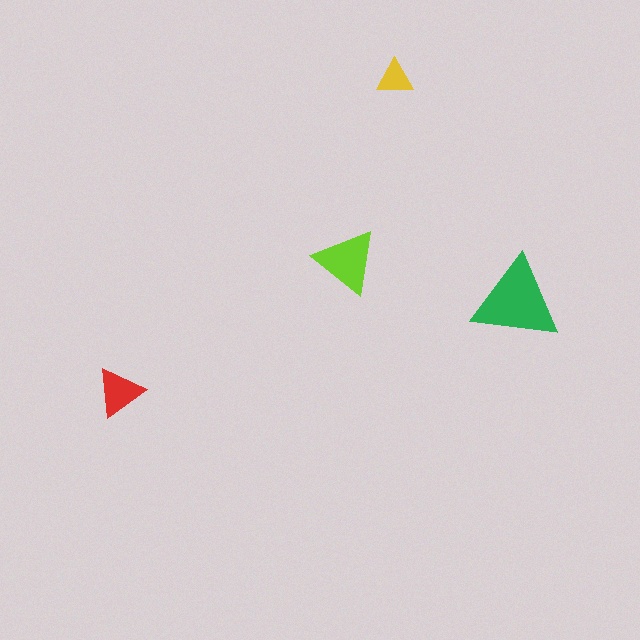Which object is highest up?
The yellow triangle is topmost.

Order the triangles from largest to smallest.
the green one, the lime one, the red one, the yellow one.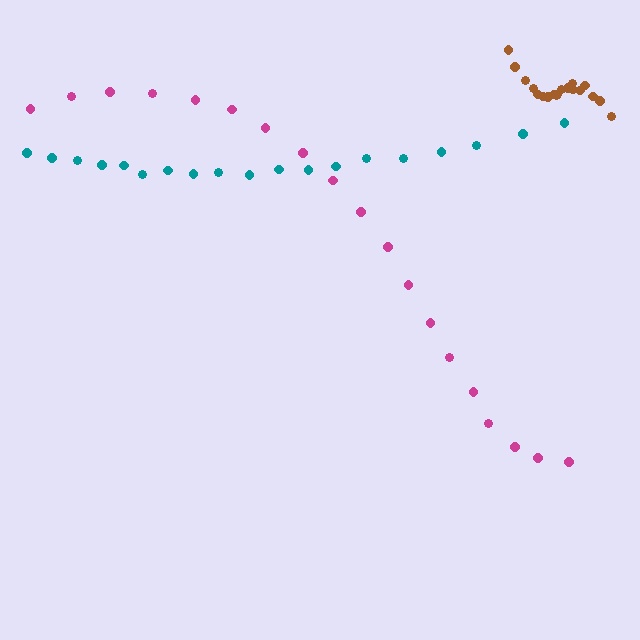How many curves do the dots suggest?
There are 3 distinct paths.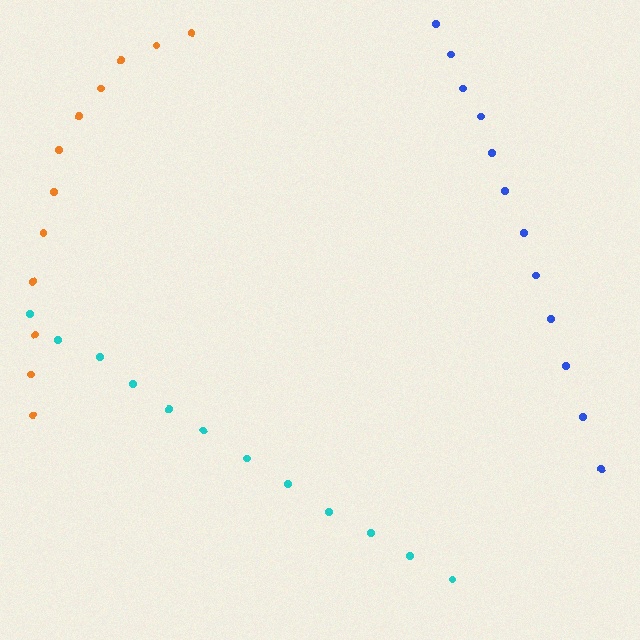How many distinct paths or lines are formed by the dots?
There are 3 distinct paths.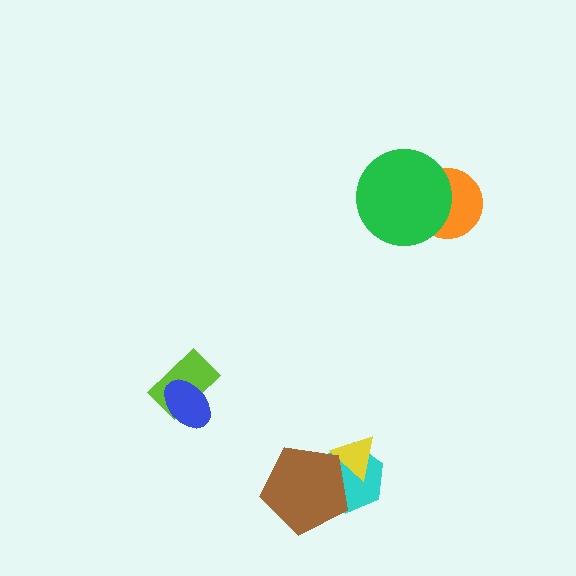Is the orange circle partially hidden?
Yes, it is partially covered by another shape.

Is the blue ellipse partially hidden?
No, no other shape covers it.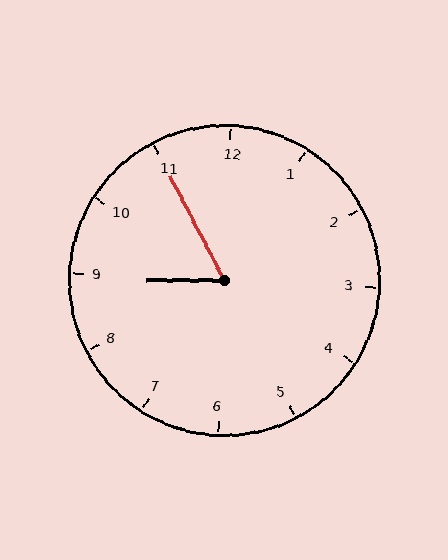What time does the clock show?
8:55.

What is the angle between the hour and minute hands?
Approximately 62 degrees.